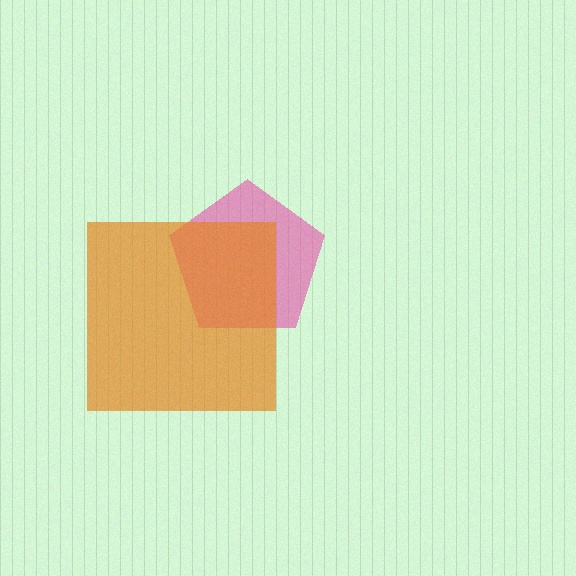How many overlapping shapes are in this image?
There are 2 overlapping shapes in the image.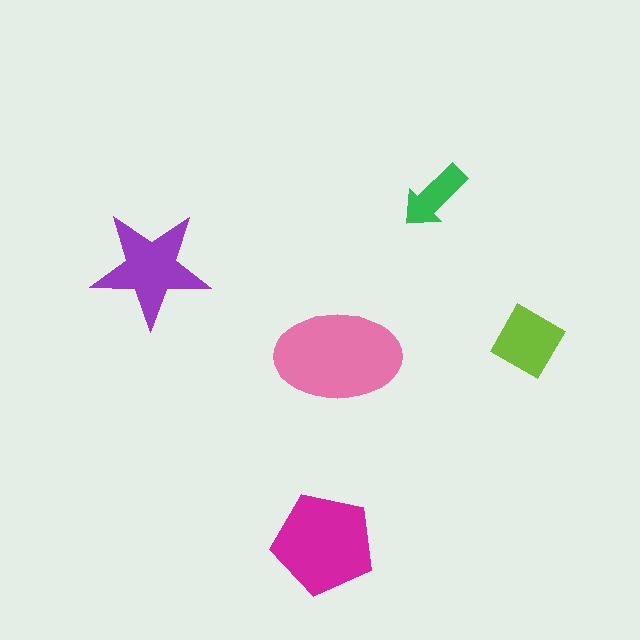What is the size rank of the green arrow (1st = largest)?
5th.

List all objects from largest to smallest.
The pink ellipse, the magenta pentagon, the purple star, the lime diamond, the green arrow.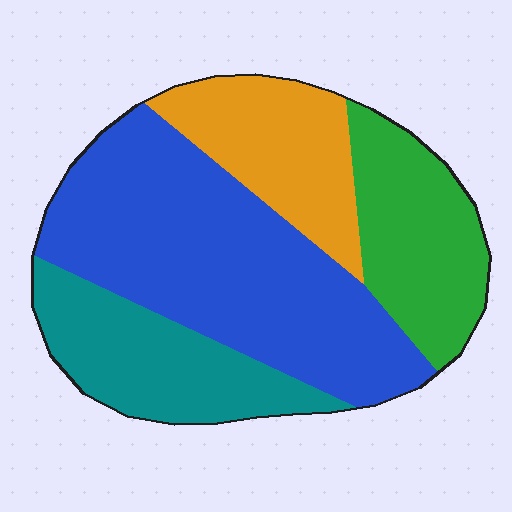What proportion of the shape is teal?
Teal takes up about one fifth (1/5) of the shape.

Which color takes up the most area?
Blue, at roughly 45%.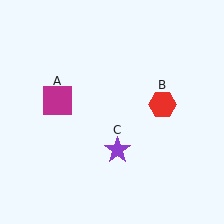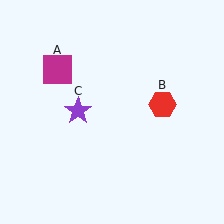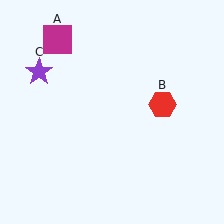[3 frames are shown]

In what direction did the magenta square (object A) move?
The magenta square (object A) moved up.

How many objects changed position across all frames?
2 objects changed position: magenta square (object A), purple star (object C).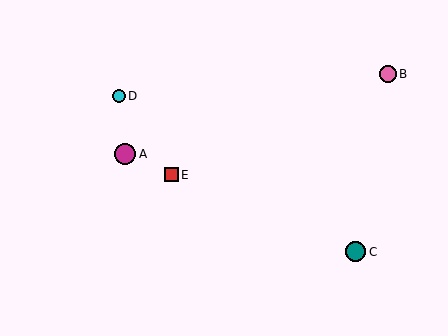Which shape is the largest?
The magenta circle (labeled A) is the largest.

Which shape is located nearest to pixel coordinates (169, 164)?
The red square (labeled E) at (171, 175) is nearest to that location.